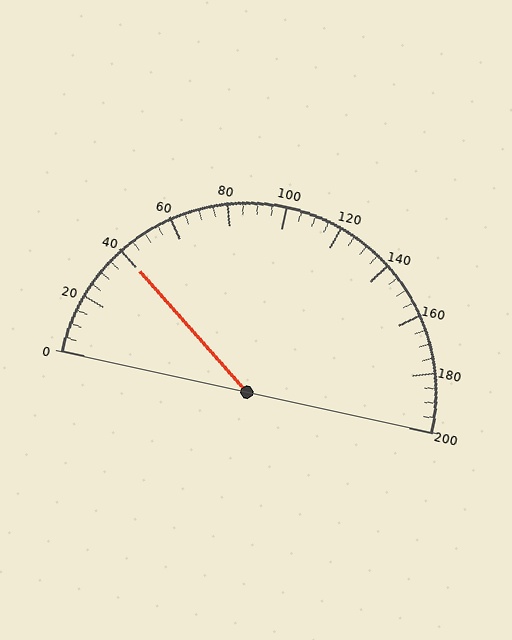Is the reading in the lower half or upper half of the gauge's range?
The reading is in the lower half of the range (0 to 200).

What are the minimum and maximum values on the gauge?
The gauge ranges from 0 to 200.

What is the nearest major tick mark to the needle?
The nearest major tick mark is 40.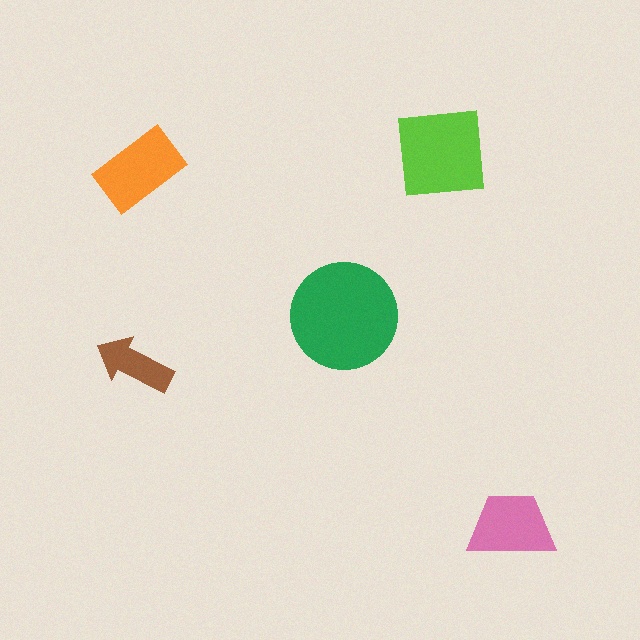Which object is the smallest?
The brown arrow.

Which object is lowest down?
The pink trapezoid is bottommost.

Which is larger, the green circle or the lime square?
The green circle.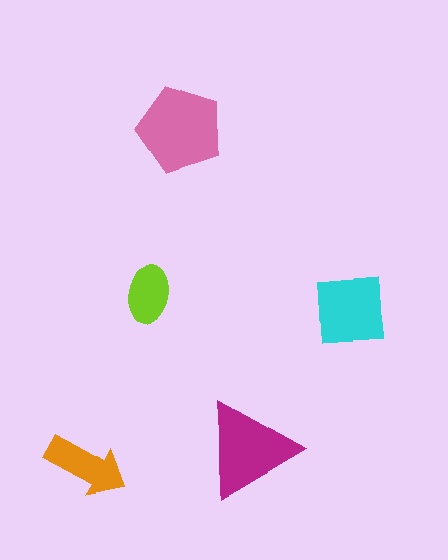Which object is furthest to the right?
The cyan square is rightmost.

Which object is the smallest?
The lime ellipse.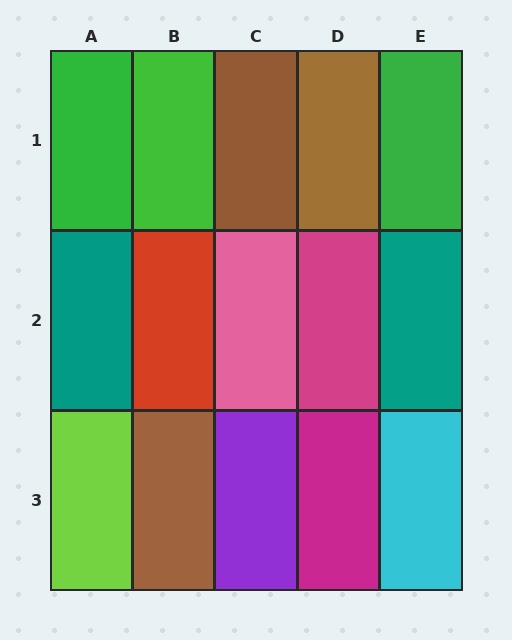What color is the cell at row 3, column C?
Purple.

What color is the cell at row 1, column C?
Brown.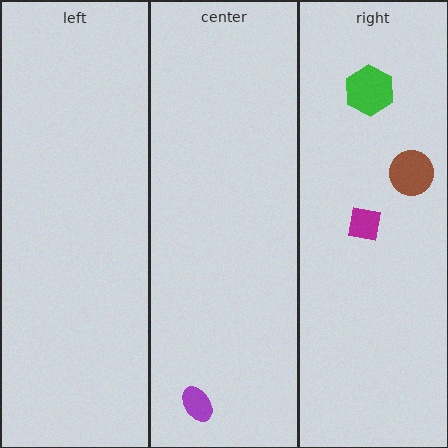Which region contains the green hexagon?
The right region.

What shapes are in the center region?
The purple ellipse.